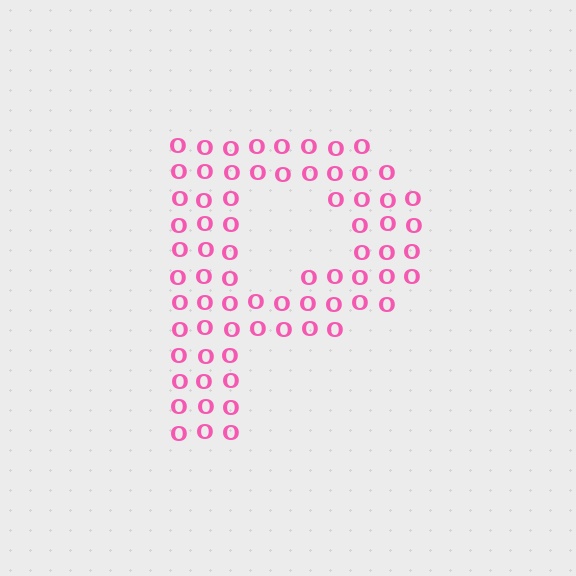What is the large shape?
The large shape is the letter P.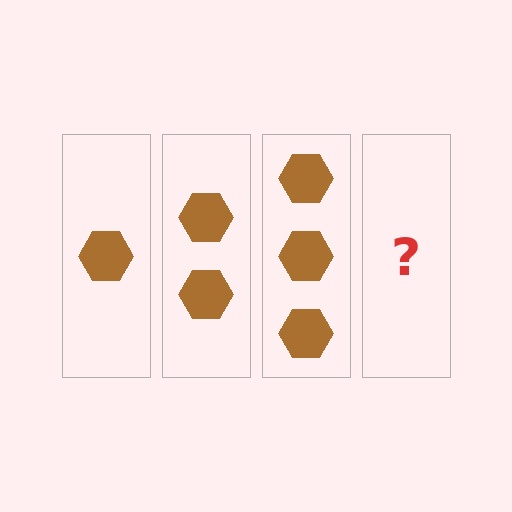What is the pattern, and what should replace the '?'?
The pattern is that each step adds one more hexagon. The '?' should be 4 hexagons.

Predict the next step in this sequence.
The next step is 4 hexagons.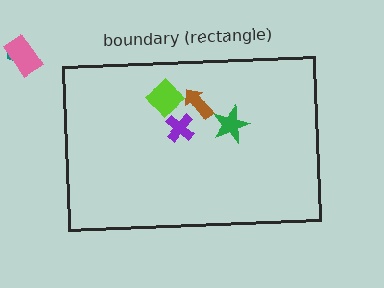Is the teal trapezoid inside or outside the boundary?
Outside.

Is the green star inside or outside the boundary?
Inside.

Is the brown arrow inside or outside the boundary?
Inside.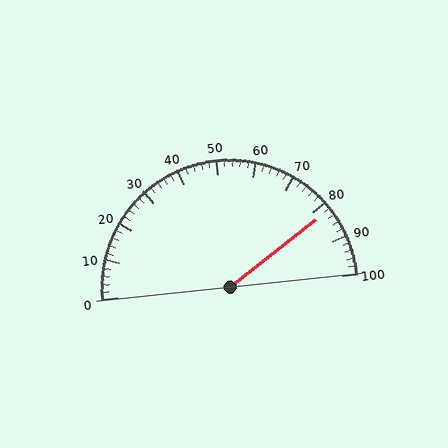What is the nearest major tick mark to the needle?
The nearest major tick mark is 80.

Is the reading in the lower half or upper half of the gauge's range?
The reading is in the upper half of the range (0 to 100).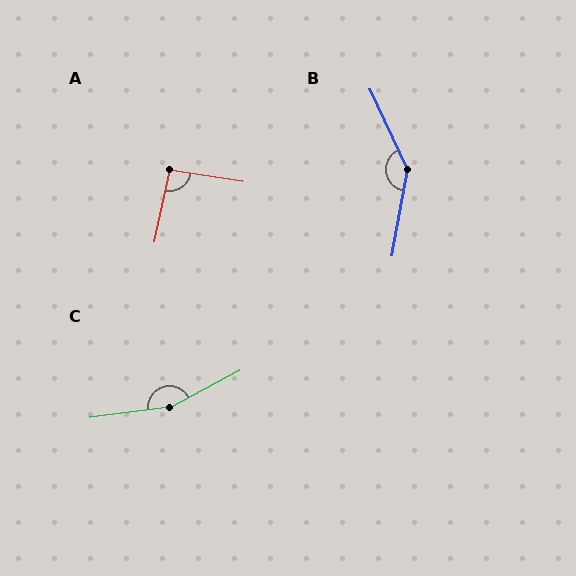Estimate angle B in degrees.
Approximately 145 degrees.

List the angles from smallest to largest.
A (94°), B (145°), C (160°).